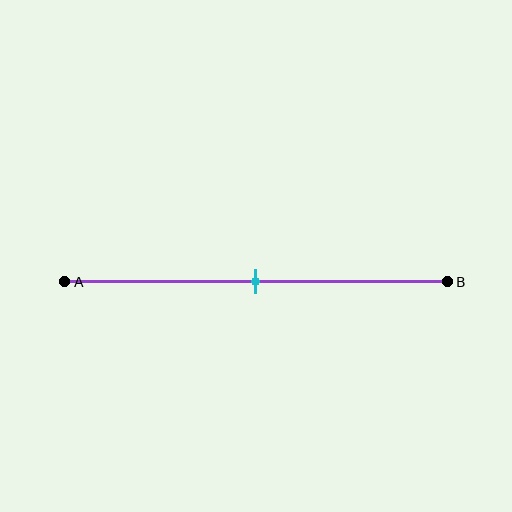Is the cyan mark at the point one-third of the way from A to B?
No, the mark is at about 50% from A, not at the 33% one-third point.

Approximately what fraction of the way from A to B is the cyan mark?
The cyan mark is approximately 50% of the way from A to B.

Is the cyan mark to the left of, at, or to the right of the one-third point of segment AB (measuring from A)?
The cyan mark is to the right of the one-third point of segment AB.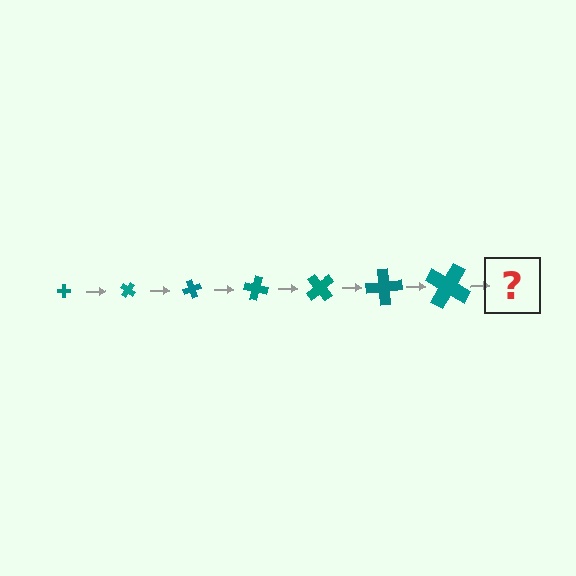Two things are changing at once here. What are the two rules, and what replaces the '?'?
The two rules are that the cross grows larger each step and it rotates 35 degrees each step. The '?' should be a cross, larger than the previous one and rotated 245 degrees from the start.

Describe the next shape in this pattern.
It should be a cross, larger than the previous one and rotated 245 degrees from the start.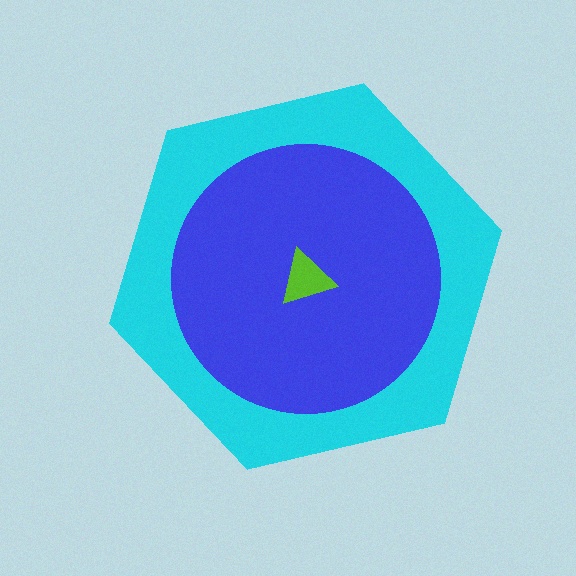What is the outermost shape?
The cyan hexagon.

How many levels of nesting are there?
3.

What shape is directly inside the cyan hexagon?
The blue circle.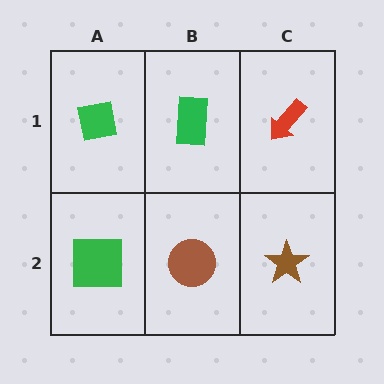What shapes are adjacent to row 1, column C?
A brown star (row 2, column C), a green rectangle (row 1, column B).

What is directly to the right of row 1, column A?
A green rectangle.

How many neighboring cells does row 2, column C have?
2.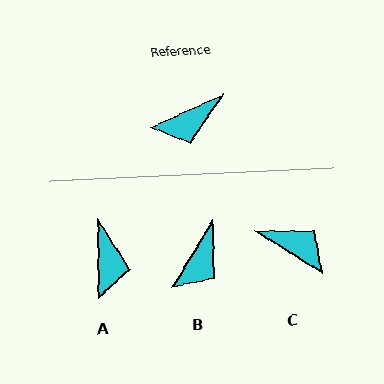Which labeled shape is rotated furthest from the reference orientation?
C, about 123 degrees away.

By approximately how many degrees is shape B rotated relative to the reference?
Approximately 35 degrees counter-clockwise.